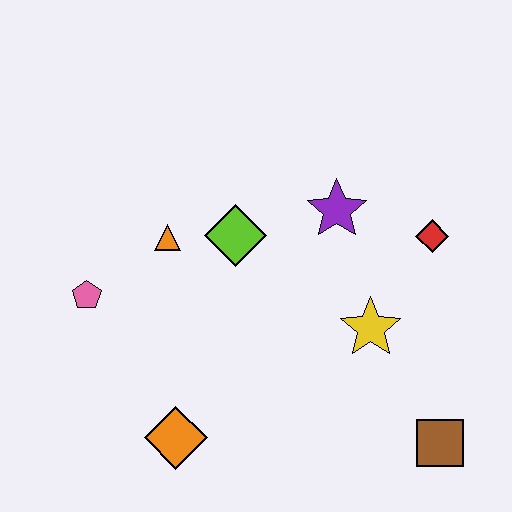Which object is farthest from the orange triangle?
The brown square is farthest from the orange triangle.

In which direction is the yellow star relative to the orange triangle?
The yellow star is to the right of the orange triangle.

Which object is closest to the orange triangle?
The lime diamond is closest to the orange triangle.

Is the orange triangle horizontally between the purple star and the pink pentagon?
Yes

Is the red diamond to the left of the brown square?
Yes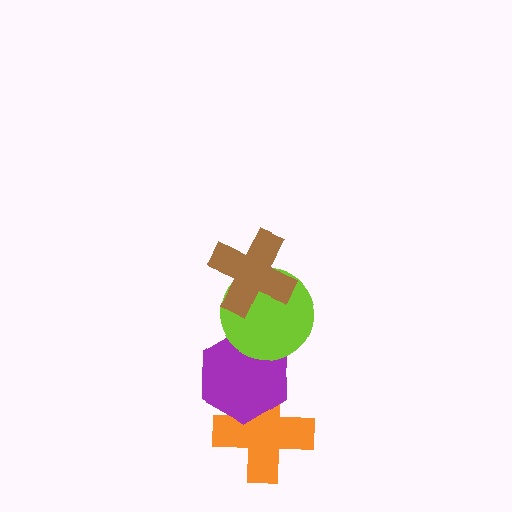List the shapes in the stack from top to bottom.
From top to bottom: the brown cross, the lime circle, the purple hexagon, the orange cross.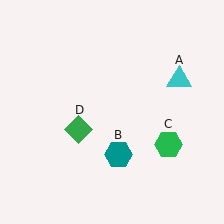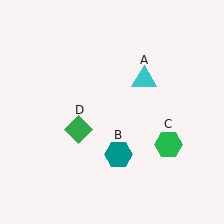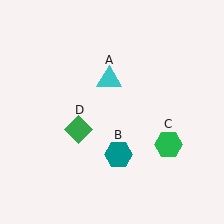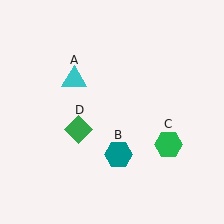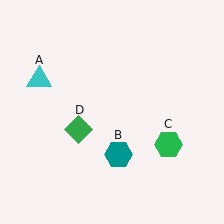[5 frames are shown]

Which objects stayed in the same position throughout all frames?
Teal hexagon (object B) and green hexagon (object C) and green diamond (object D) remained stationary.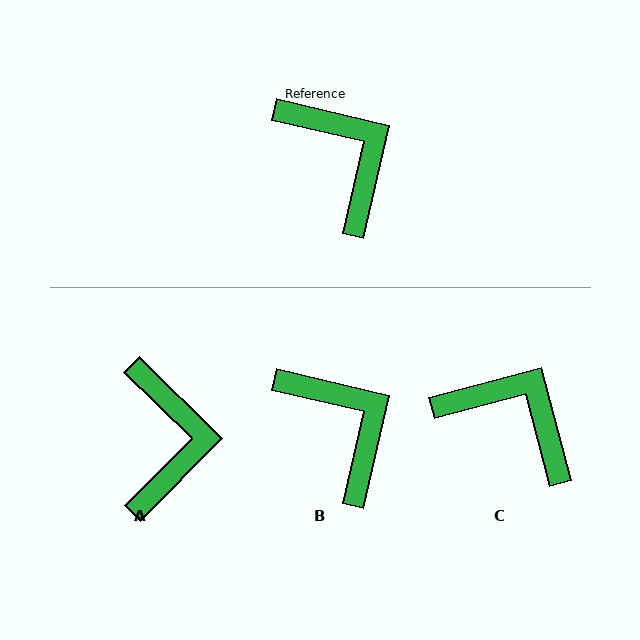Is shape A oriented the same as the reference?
No, it is off by about 32 degrees.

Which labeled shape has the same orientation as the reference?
B.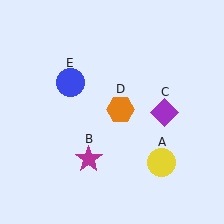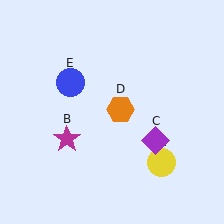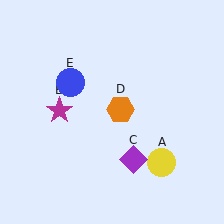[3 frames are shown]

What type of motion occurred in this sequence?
The magenta star (object B), purple diamond (object C) rotated clockwise around the center of the scene.